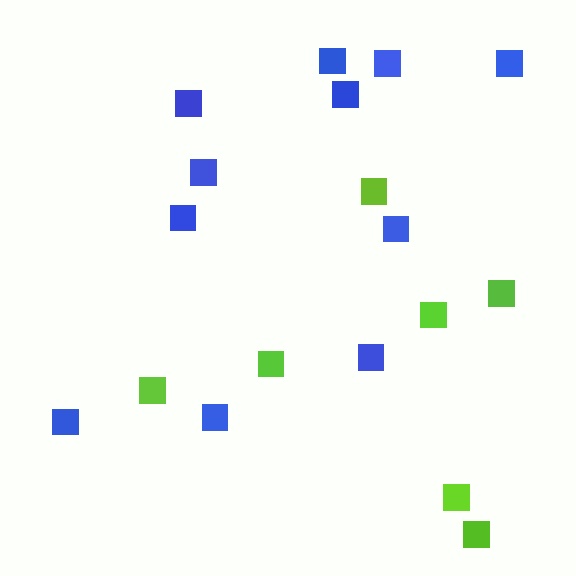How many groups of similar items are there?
There are 2 groups: one group of blue squares (11) and one group of lime squares (7).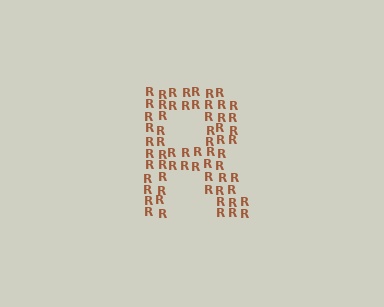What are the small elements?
The small elements are letter R's.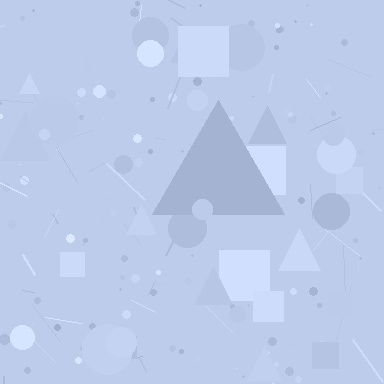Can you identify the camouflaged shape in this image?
The camouflaged shape is a triangle.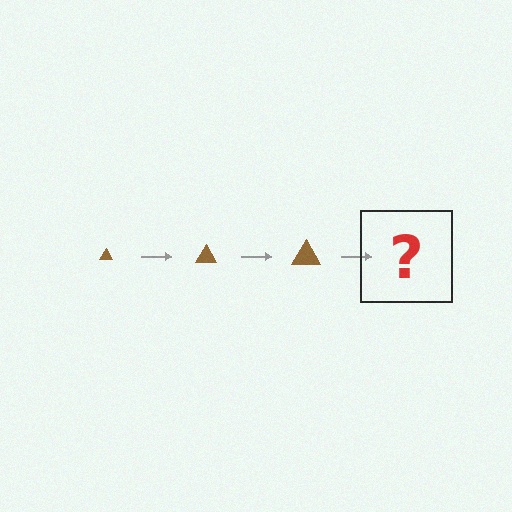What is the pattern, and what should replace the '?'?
The pattern is that the triangle gets progressively larger each step. The '?' should be a brown triangle, larger than the previous one.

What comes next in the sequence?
The next element should be a brown triangle, larger than the previous one.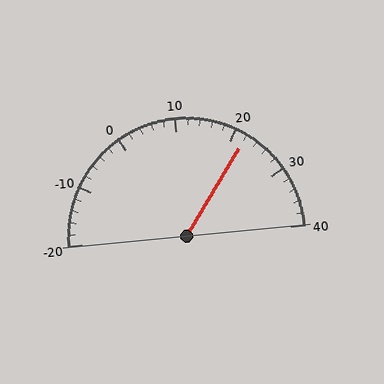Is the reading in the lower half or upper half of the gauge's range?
The reading is in the upper half of the range (-20 to 40).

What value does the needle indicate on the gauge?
The needle indicates approximately 22.